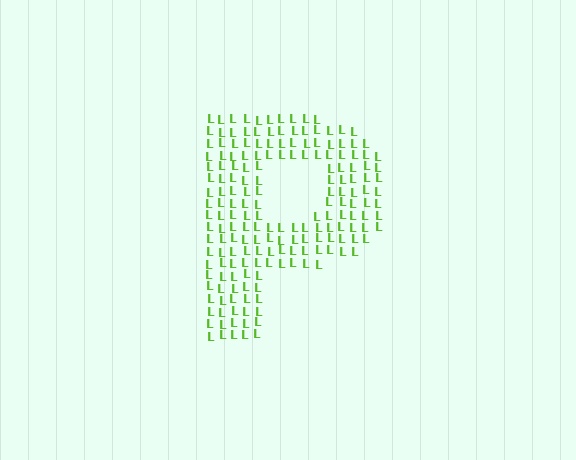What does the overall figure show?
The overall figure shows the letter P.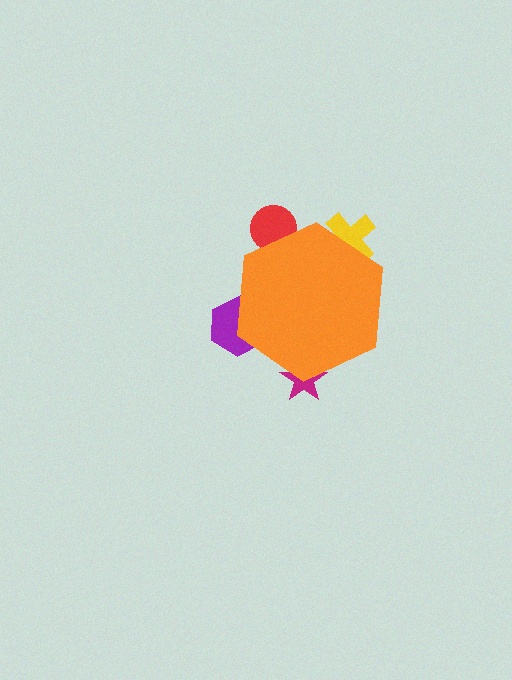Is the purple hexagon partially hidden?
Yes, the purple hexagon is partially hidden behind the orange hexagon.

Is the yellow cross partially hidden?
Yes, the yellow cross is partially hidden behind the orange hexagon.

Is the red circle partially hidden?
Yes, the red circle is partially hidden behind the orange hexagon.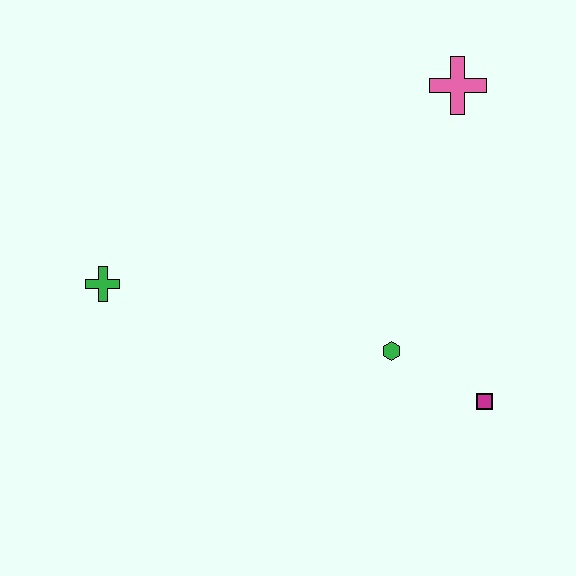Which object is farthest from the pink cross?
The green cross is farthest from the pink cross.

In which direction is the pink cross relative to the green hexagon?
The pink cross is above the green hexagon.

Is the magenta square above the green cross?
No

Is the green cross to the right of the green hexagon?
No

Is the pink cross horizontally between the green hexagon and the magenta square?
Yes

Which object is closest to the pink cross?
The green hexagon is closest to the pink cross.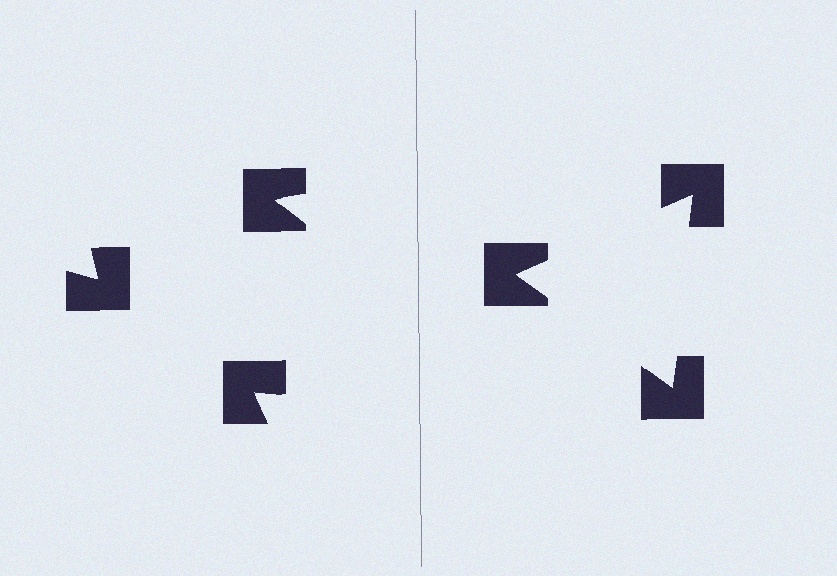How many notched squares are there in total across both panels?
6 — 3 on each side.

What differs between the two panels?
The notched squares are positioned identically on both sides; only the wedge orientations differ. On the right they align to a triangle; on the left they are misaligned.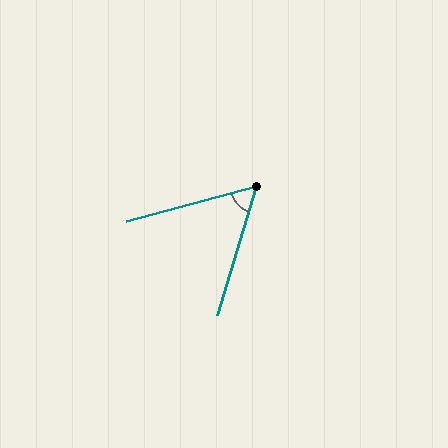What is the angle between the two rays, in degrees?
Approximately 58 degrees.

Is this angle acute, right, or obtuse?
It is acute.